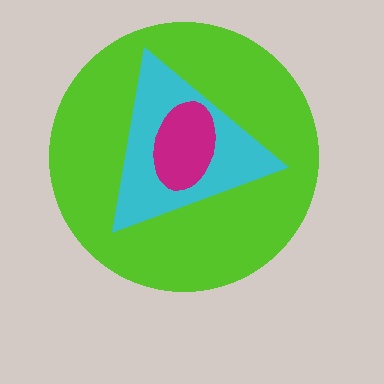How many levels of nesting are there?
3.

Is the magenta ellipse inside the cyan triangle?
Yes.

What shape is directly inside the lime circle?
The cyan triangle.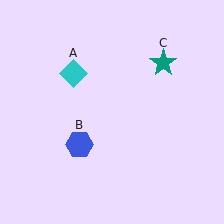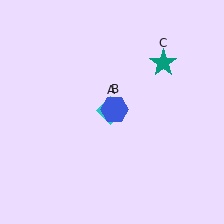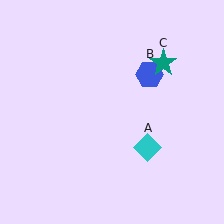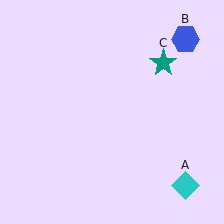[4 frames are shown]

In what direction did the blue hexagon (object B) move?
The blue hexagon (object B) moved up and to the right.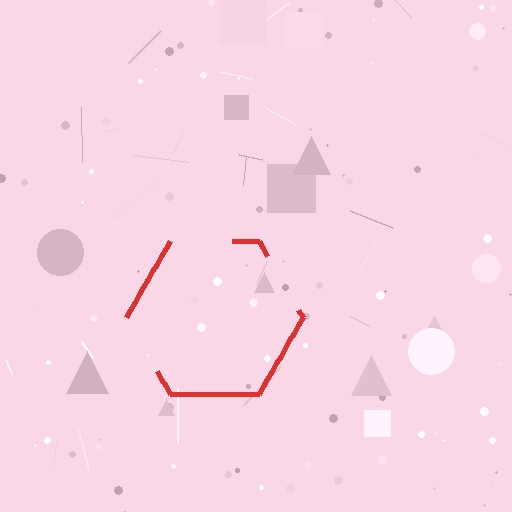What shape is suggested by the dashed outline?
The dashed outline suggests a hexagon.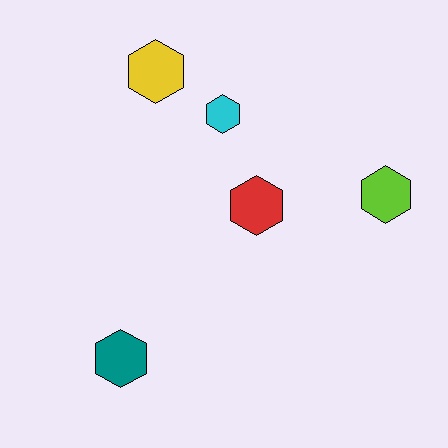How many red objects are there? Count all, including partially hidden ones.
There is 1 red object.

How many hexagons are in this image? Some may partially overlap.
There are 5 hexagons.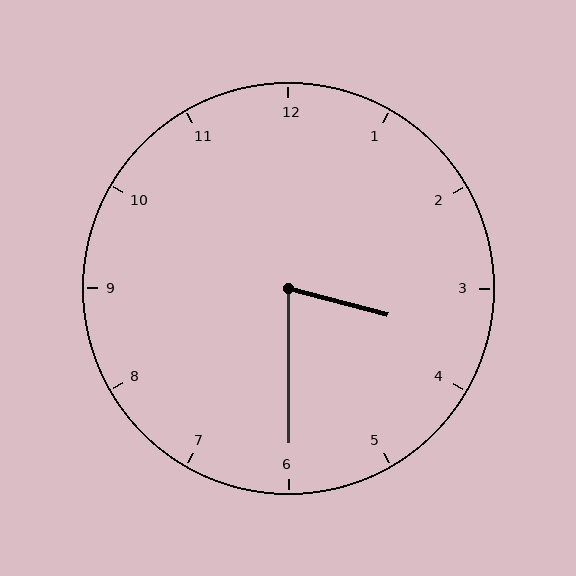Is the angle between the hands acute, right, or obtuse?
It is acute.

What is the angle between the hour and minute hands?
Approximately 75 degrees.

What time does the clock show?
3:30.